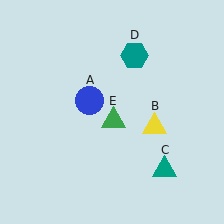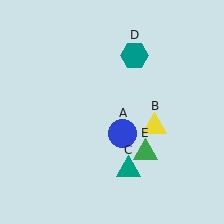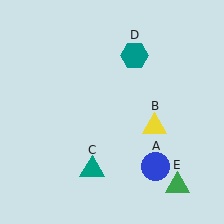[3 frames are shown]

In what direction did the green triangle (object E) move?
The green triangle (object E) moved down and to the right.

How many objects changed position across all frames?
3 objects changed position: blue circle (object A), teal triangle (object C), green triangle (object E).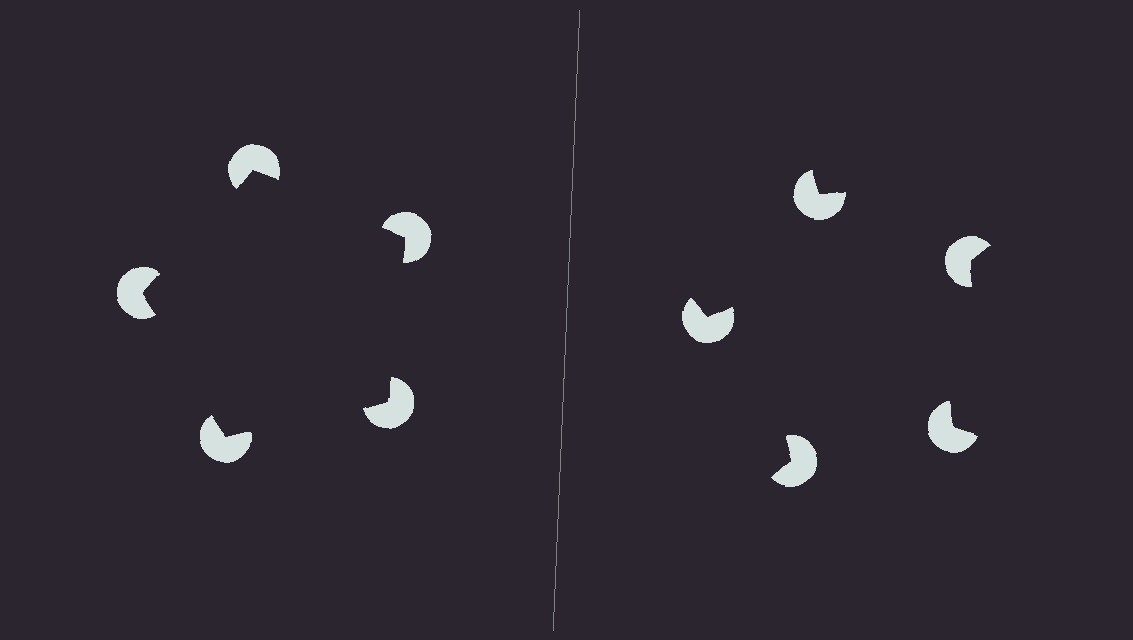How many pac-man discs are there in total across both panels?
10 — 5 on each side.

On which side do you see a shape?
An illusory pentagon appears on the left side. On the right side the wedge cuts are rotated, so no coherent shape forms.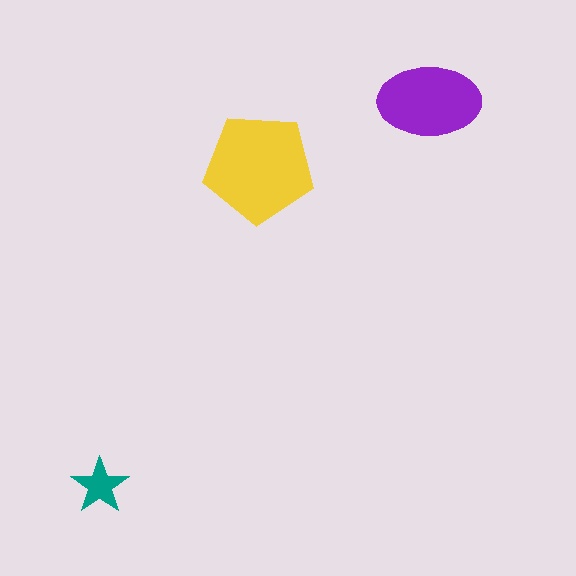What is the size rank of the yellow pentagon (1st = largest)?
1st.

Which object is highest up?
The purple ellipse is topmost.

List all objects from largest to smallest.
The yellow pentagon, the purple ellipse, the teal star.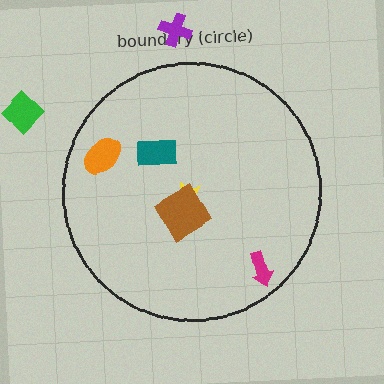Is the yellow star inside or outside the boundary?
Inside.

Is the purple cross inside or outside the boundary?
Outside.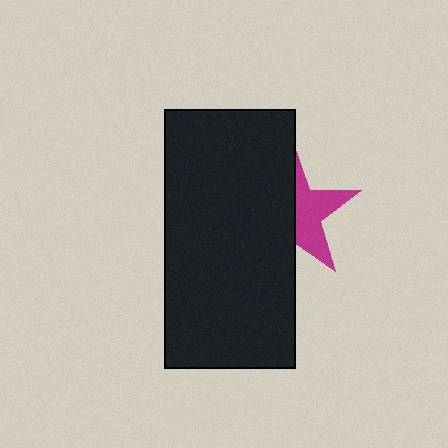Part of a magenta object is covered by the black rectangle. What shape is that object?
It is a star.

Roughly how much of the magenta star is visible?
About half of it is visible (roughly 46%).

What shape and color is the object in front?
The object in front is a black rectangle.